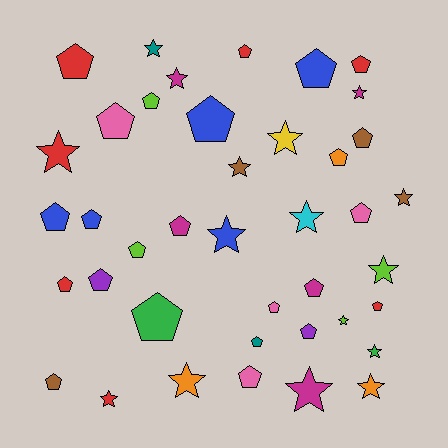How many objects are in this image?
There are 40 objects.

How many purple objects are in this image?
There are 2 purple objects.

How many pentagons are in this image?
There are 24 pentagons.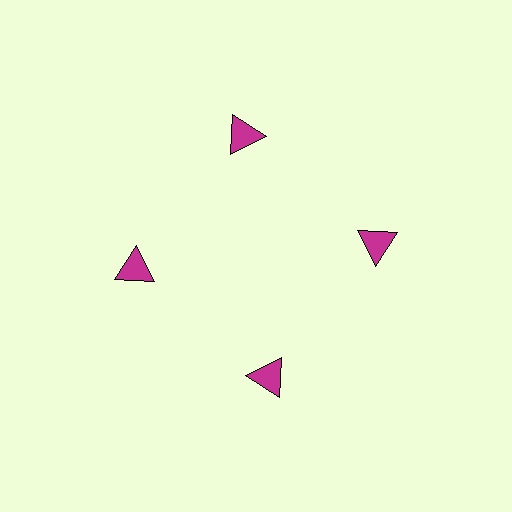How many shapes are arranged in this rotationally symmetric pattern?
There are 4 shapes, arranged in 4 groups of 1.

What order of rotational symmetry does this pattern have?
This pattern has 4-fold rotational symmetry.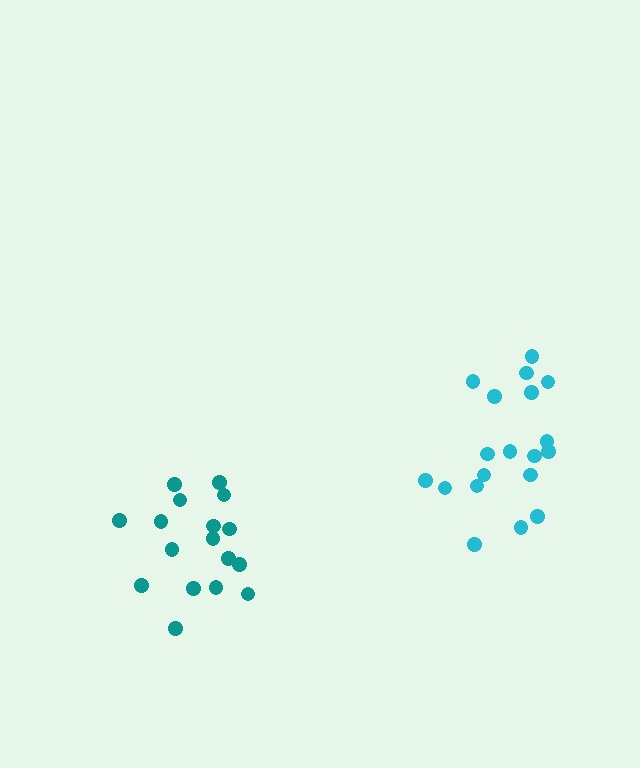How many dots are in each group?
Group 1: 17 dots, Group 2: 19 dots (36 total).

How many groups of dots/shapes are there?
There are 2 groups.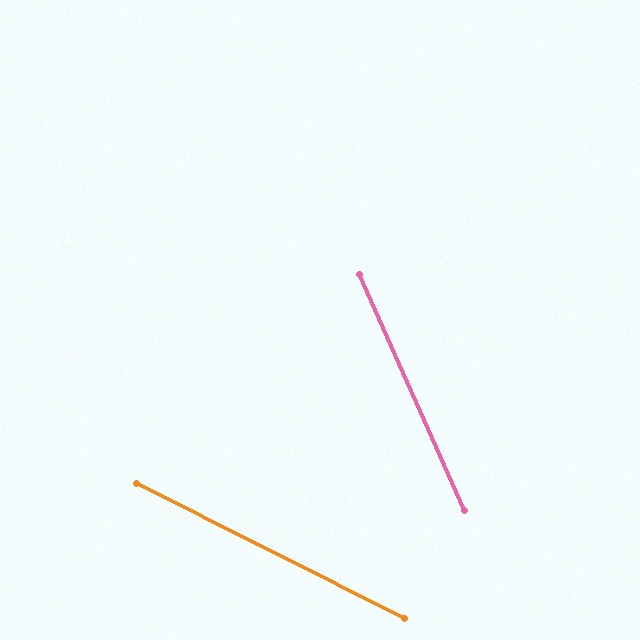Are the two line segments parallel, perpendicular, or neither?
Neither parallel nor perpendicular — they differ by about 39°.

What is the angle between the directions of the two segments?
Approximately 39 degrees.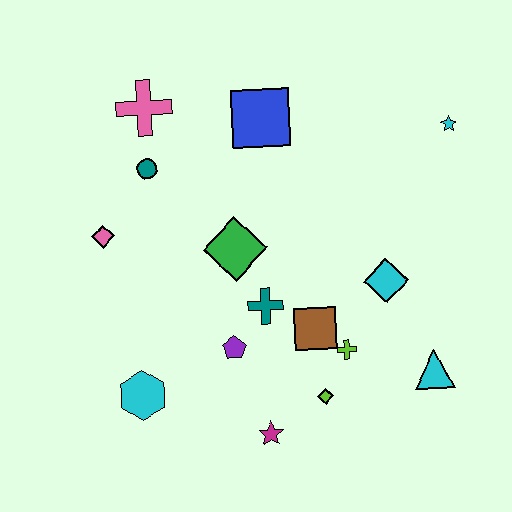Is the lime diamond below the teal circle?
Yes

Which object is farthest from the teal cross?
The cyan star is farthest from the teal cross.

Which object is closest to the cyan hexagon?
The purple pentagon is closest to the cyan hexagon.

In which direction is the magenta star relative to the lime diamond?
The magenta star is to the left of the lime diamond.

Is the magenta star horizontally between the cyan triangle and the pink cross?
Yes